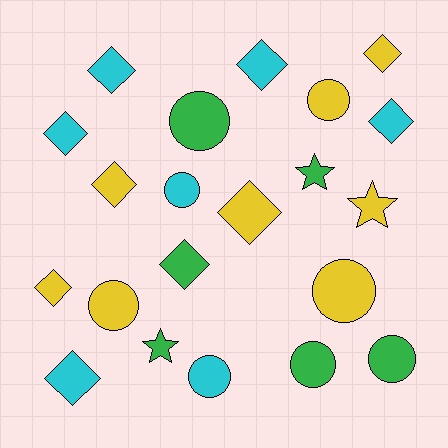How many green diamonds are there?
There is 1 green diamond.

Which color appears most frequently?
Yellow, with 8 objects.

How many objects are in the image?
There are 21 objects.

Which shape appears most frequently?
Diamond, with 10 objects.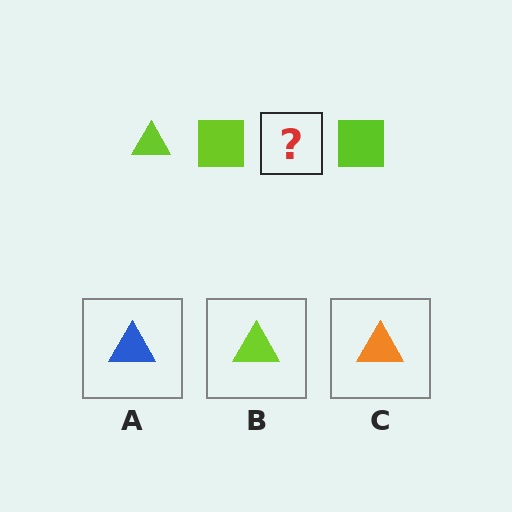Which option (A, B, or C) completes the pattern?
B.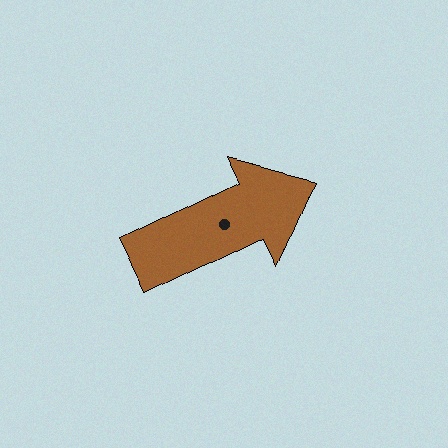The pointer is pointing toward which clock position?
Roughly 2 o'clock.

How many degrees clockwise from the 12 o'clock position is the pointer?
Approximately 64 degrees.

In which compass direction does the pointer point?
Northeast.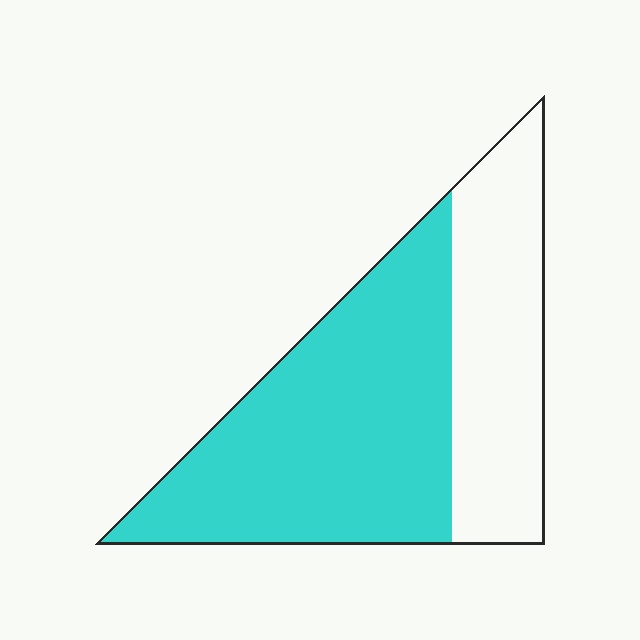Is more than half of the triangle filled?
Yes.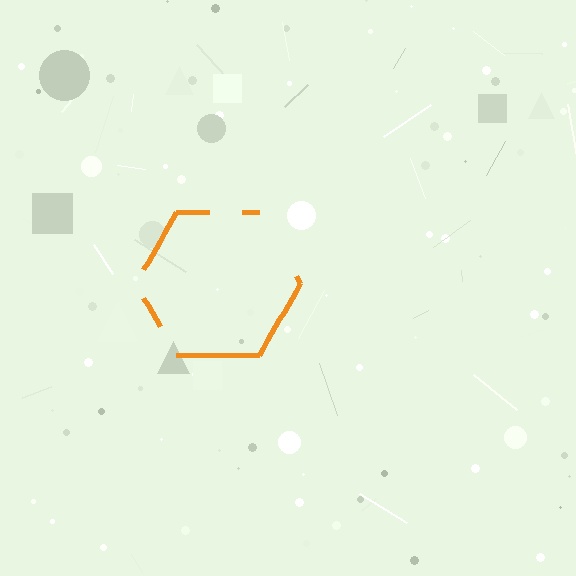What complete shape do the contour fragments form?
The contour fragments form a hexagon.